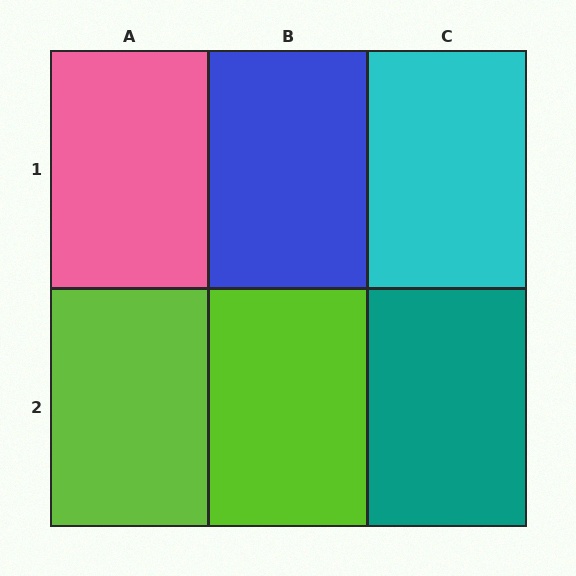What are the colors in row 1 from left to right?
Pink, blue, cyan.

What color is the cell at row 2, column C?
Teal.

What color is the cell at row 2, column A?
Lime.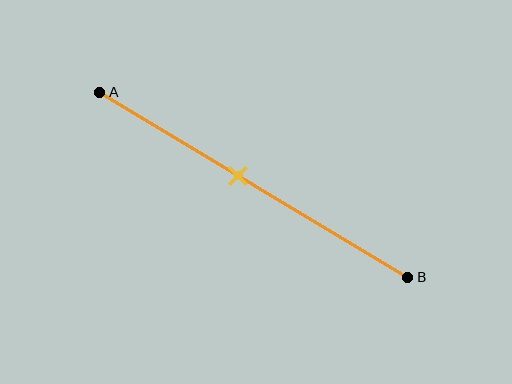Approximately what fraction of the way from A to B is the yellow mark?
The yellow mark is approximately 45% of the way from A to B.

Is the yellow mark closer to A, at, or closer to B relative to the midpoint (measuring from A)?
The yellow mark is closer to point A than the midpoint of segment AB.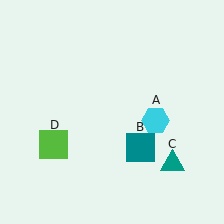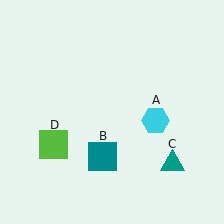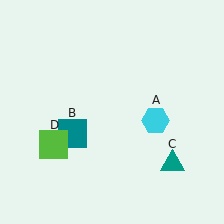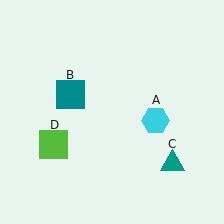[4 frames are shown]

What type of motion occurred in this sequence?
The teal square (object B) rotated clockwise around the center of the scene.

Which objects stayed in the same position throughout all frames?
Cyan hexagon (object A) and teal triangle (object C) and lime square (object D) remained stationary.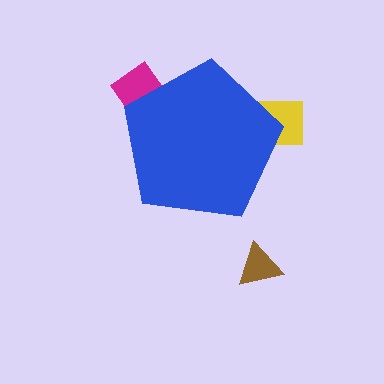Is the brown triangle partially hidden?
No, the brown triangle is fully visible.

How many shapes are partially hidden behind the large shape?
2 shapes are partially hidden.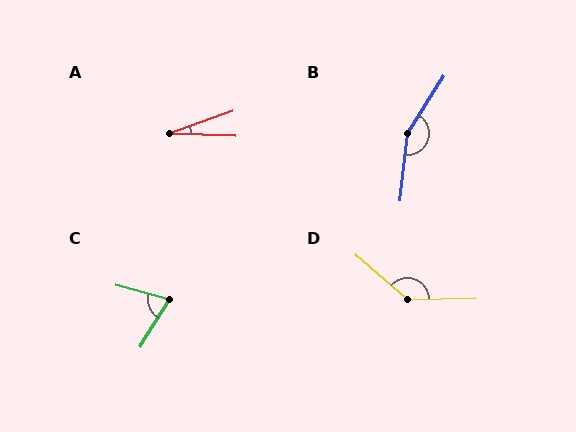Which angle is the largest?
B, at approximately 154 degrees.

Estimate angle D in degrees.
Approximately 137 degrees.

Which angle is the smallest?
A, at approximately 22 degrees.